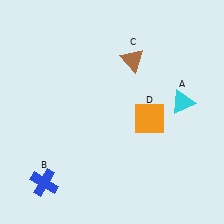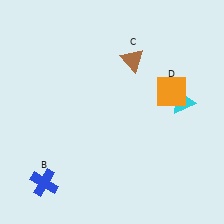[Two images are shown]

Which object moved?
The orange square (D) moved up.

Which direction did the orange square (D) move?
The orange square (D) moved up.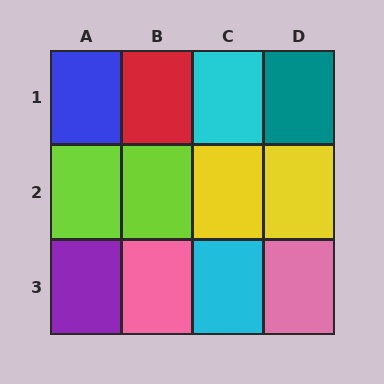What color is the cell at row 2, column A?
Lime.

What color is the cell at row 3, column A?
Purple.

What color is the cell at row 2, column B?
Lime.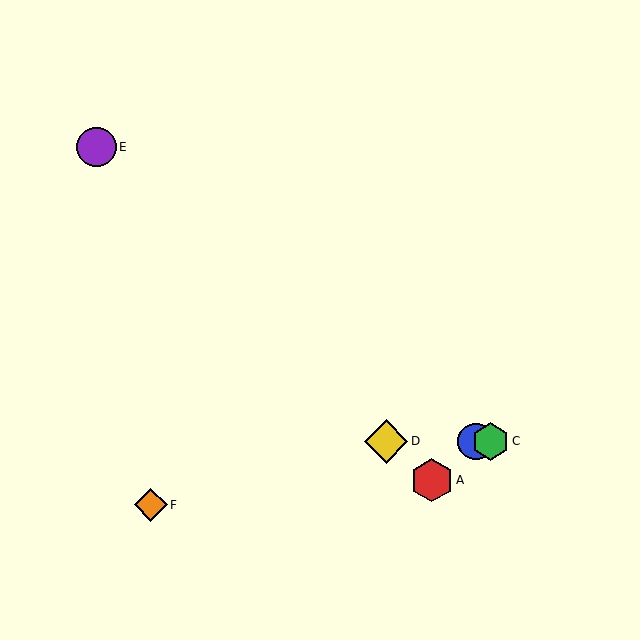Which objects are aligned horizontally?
Objects B, C, D are aligned horizontally.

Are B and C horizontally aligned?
Yes, both are at y≈441.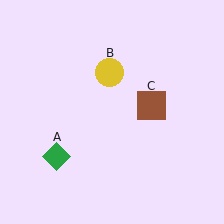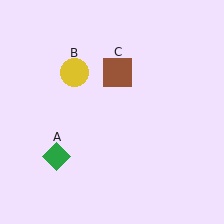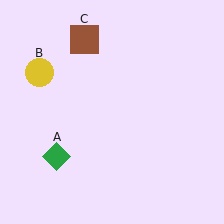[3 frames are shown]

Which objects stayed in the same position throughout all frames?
Green diamond (object A) remained stationary.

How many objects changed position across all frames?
2 objects changed position: yellow circle (object B), brown square (object C).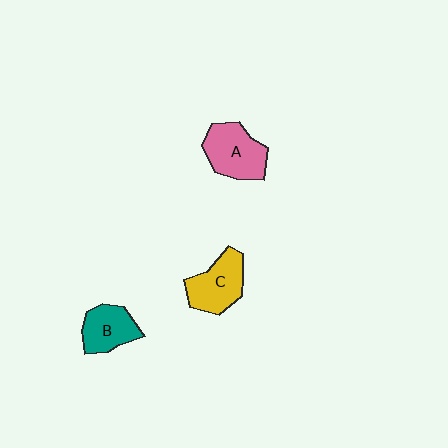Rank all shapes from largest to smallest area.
From largest to smallest: A (pink), C (yellow), B (teal).